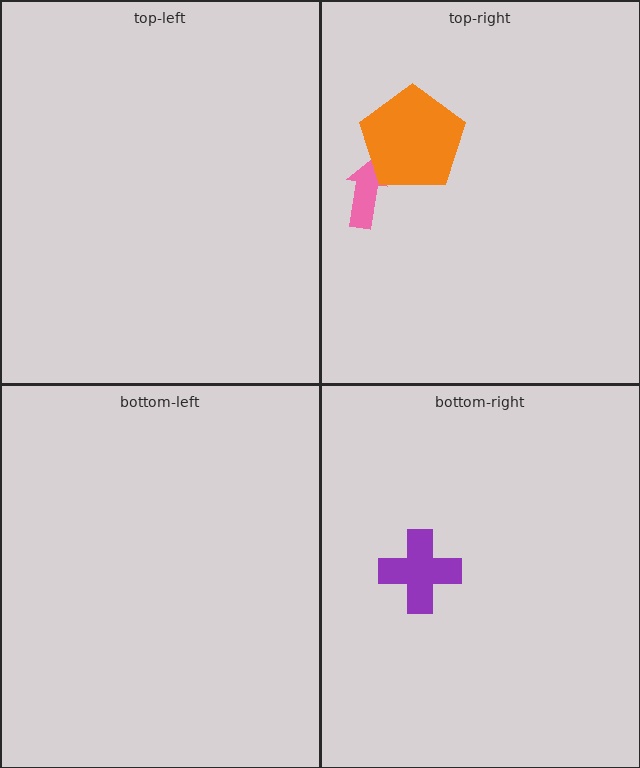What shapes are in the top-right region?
The pink arrow, the orange pentagon.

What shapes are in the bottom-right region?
The purple cross.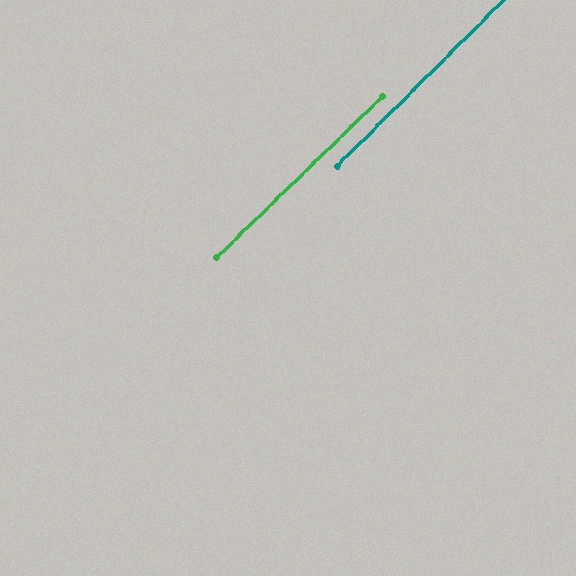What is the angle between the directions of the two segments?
Approximately 1 degree.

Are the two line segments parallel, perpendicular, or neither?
Parallel — their directions differ by only 0.7°.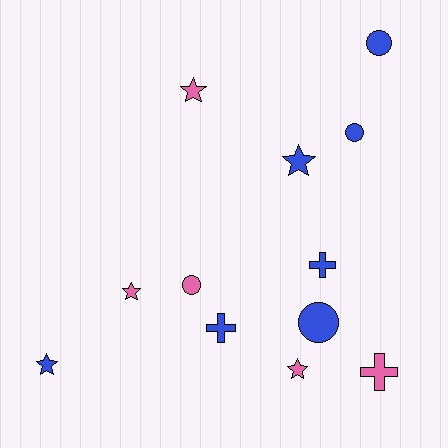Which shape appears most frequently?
Star, with 5 objects.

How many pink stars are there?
There are 3 pink stars.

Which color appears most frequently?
Blue, with 7 objects.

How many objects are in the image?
There are 12 objects.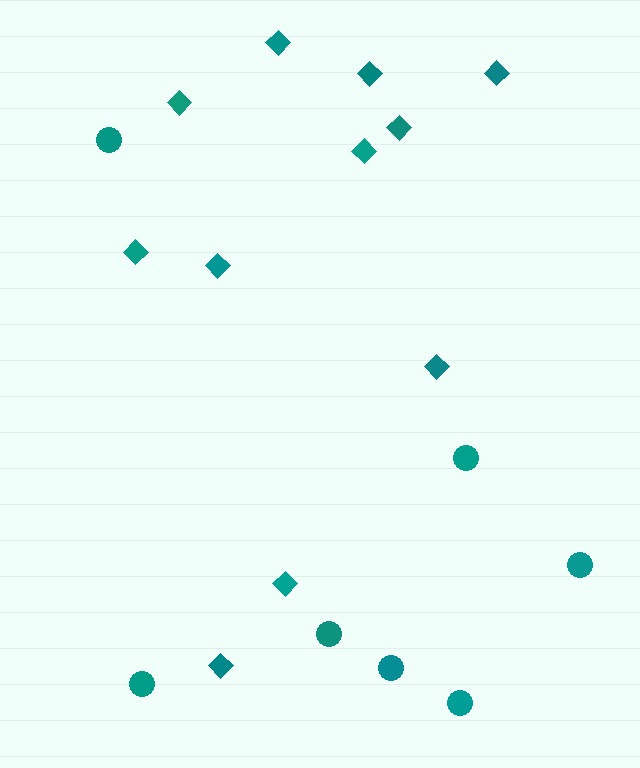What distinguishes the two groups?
There are 2 groups: one group of diamonds (11) and one group of circles (7).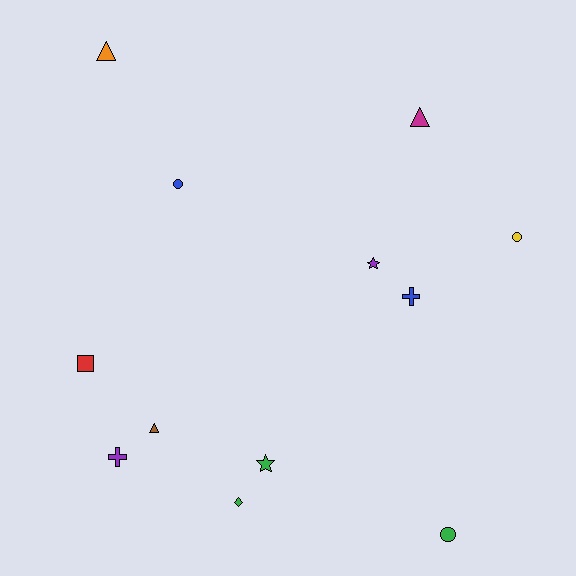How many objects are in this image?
There are 12 objects.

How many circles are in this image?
There are 3 circles.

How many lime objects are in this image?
There are no lime objects.